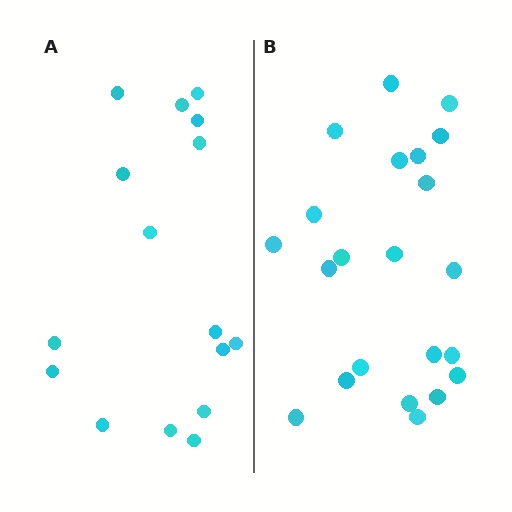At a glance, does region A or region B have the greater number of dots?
Region B (the right region) has more dots.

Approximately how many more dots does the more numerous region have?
Region B has about 6 more dots than region A.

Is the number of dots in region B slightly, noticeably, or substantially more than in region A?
Region B has noticeably more, but not dramatically so. The ratio is roughly 1.4 to 1.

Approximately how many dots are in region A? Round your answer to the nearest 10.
About 20 dots. (The exact count is 16, which rounds to 20.)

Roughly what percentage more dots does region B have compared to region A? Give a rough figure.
About 40% more.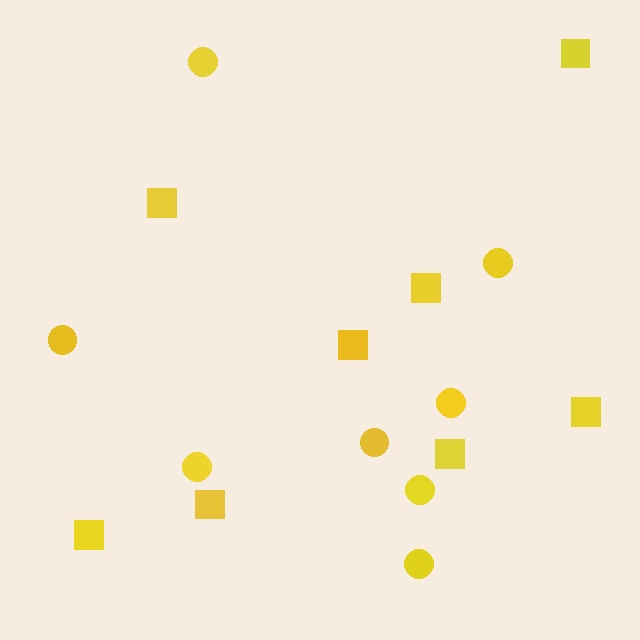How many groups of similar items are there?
There are 2 groups: one group of squares (8) and one group of circles (8).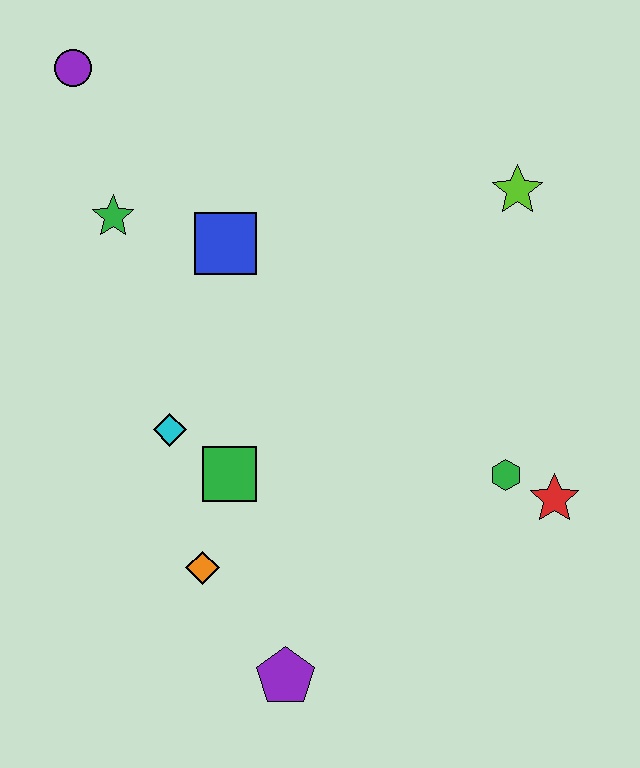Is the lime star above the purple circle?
No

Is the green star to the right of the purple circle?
Yes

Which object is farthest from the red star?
The purple circle is farthest from the red star.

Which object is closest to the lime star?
The green hexagon is closest to the lime star.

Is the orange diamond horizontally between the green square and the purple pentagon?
No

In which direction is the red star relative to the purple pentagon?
The red star is to the right of the purple pentagon.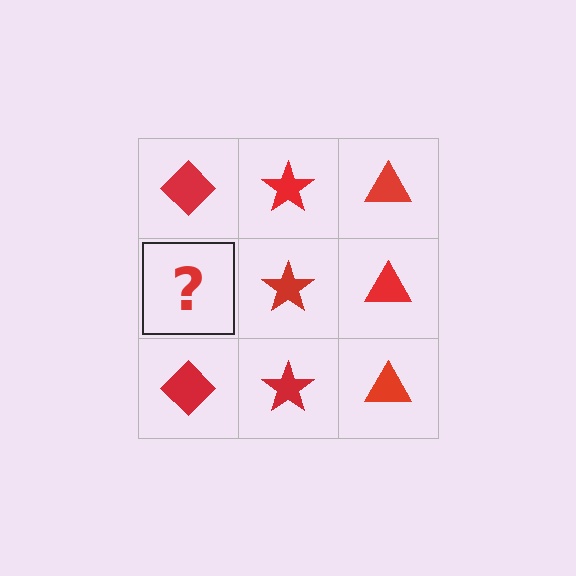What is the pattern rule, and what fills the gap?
The rule is that each column has a consistent shape. The gap should be filled with a red diamond.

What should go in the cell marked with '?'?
The missing cell should contain a red diamond.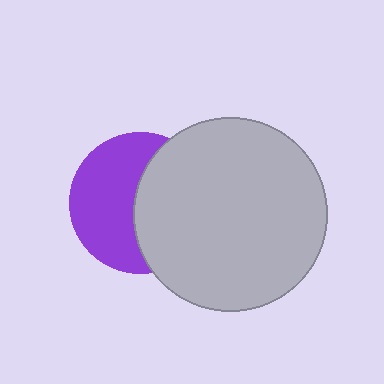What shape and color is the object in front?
The object in front is a light gray circle.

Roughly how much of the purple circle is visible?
About half of it is visible (roughly 52%).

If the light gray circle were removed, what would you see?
You would see the complete purple circle.